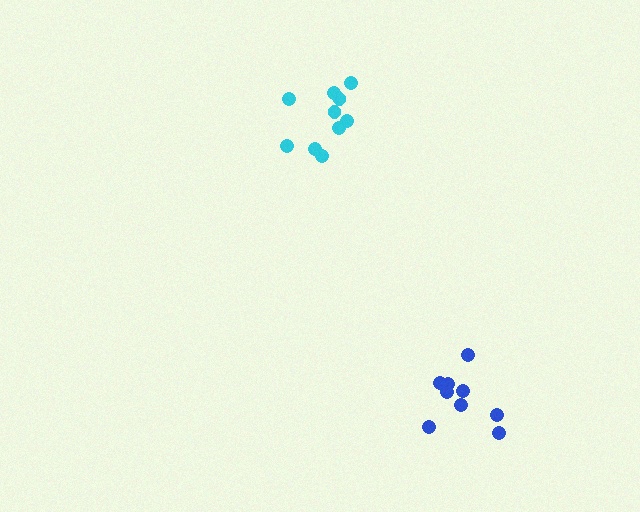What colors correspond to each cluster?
The clusters are colored: blue, cyan.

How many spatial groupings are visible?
There are 2 spatial groupings.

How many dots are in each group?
Group 1: 9 dots, Group 2: 10 dots (19 total).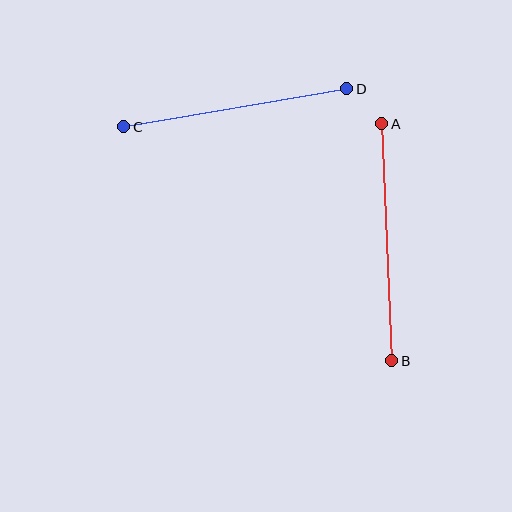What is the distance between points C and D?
The distance is approximately 227 pixels.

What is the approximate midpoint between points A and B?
The midpoint is at approximately (387, 242) pixels.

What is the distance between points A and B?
The distance is approximately 237 pixels.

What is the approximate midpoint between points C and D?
The midpoint is at approximately (235, 108) pixels.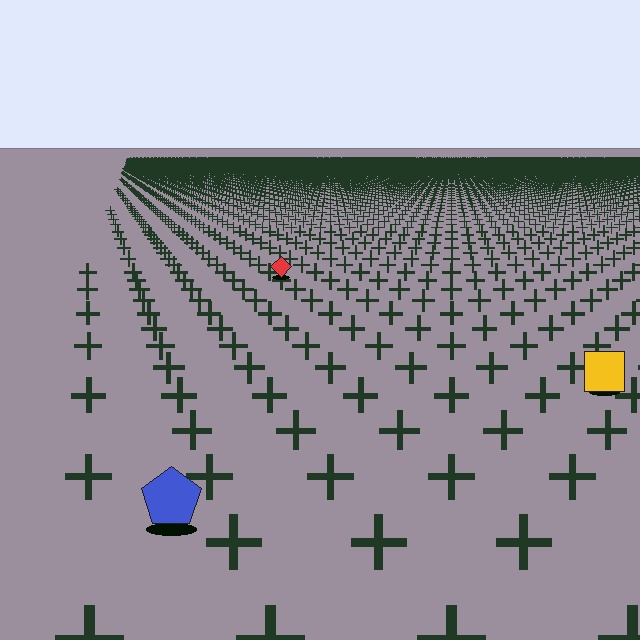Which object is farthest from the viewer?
The red diamond is farthest from the viewer. It appears smaller and the ground texture around it is denser.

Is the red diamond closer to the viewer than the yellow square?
No. The yellow square is closer — you can tell from the texture gradient: the ground texture is coarser near it.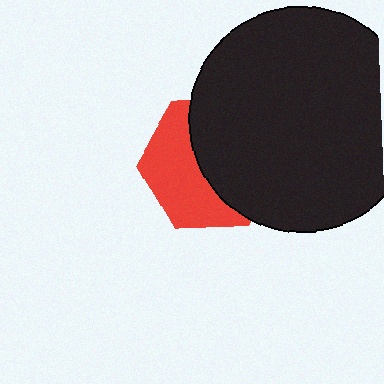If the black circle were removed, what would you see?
You would see the complete red hexagon.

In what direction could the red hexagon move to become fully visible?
The red hexagon could move left. That would shift it out from behind the black circle entirely.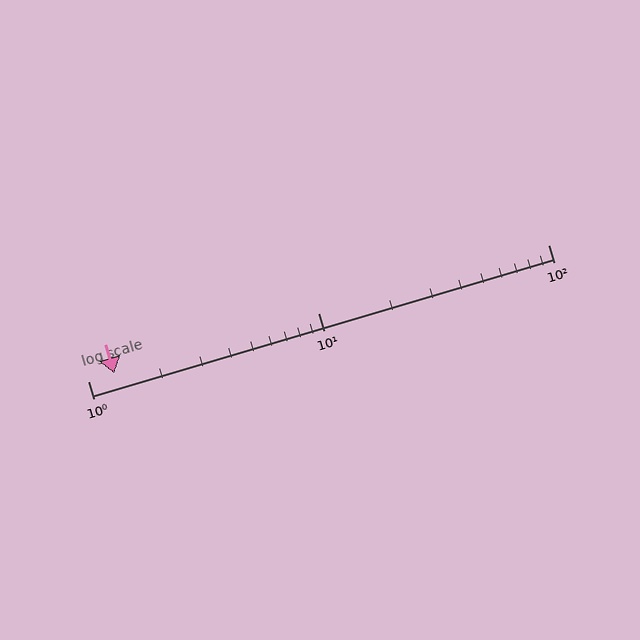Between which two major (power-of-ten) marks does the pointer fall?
The pointer is between 1 and 10.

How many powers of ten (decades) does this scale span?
The scale spans 2 decades, from 1 to 100.